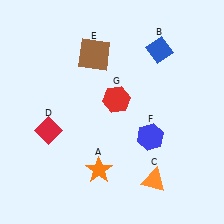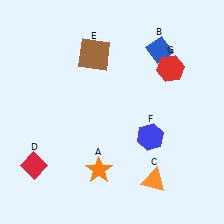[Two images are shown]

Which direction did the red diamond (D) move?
The red diamond (D) moved down.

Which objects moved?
The objects that moved are: the red diamond (D), the red hexagon (G).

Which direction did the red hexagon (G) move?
The red hexagon (G) moved right.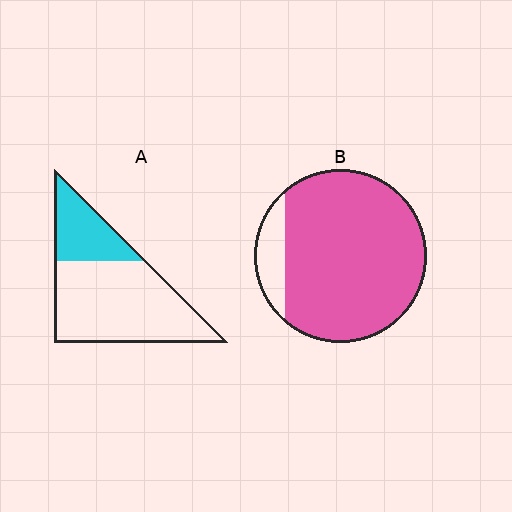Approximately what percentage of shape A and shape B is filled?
A is approximately 30% and B is approximately 90%.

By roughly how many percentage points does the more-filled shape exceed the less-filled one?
By roughly 60 percentage points (B over A).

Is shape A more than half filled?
No.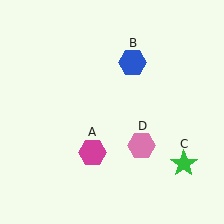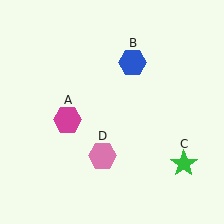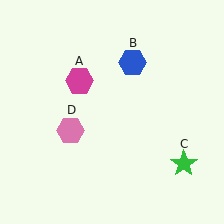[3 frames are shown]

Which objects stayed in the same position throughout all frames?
Blue hexagon (object B) and green star (object C) remained stationary.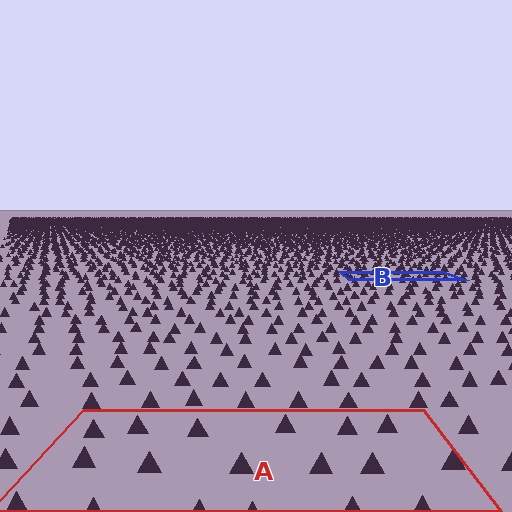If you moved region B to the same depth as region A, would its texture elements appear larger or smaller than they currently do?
They would appear larger. At a closer depth, the same texture elements are projected at a bigger on-screen size.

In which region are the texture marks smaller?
The texture marks are smaller in region B, because it is farther away.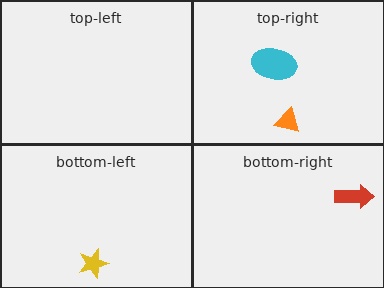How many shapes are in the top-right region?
2.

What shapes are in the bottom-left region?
The yellow star.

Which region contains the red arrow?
The bottom-right region.